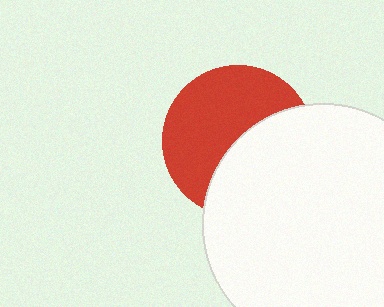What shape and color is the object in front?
The object in front is a white circle.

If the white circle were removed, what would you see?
You would see the complete red circle.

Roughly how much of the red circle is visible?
About half of it is visible (roughly 55%).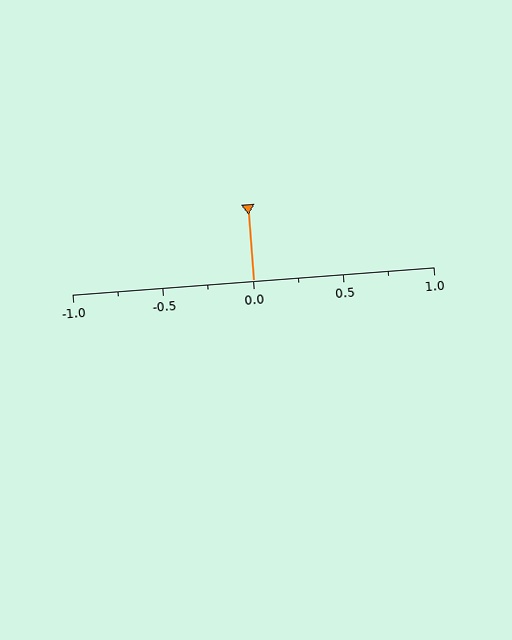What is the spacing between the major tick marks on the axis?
The major ticks are spaced 0.5 apart.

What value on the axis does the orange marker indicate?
The marker indicates approximately 0.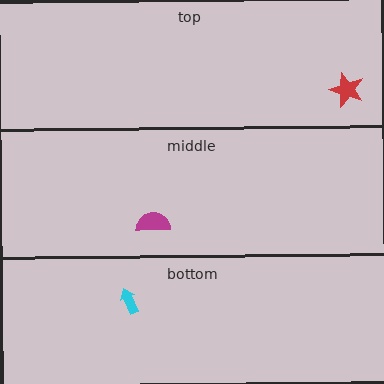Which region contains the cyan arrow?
The bottom region.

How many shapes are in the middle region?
1.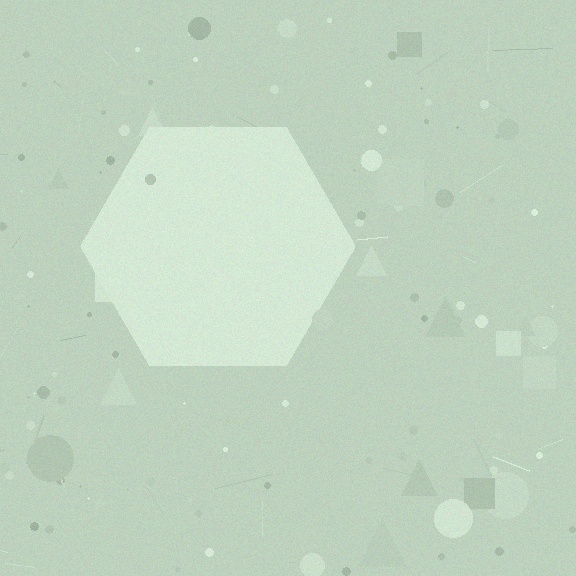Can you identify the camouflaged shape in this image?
The camouflaged shape is a hexagon.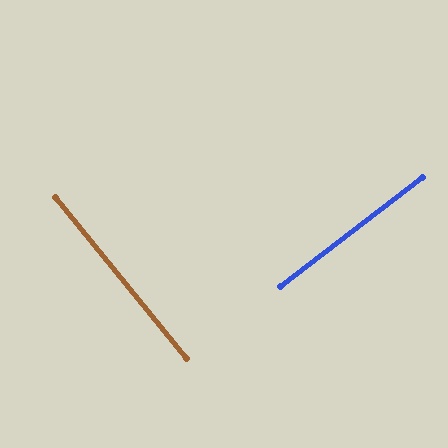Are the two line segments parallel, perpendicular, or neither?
Perpendicular — they meet at approximately 89°.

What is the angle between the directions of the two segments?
Approximately 89 degrees.